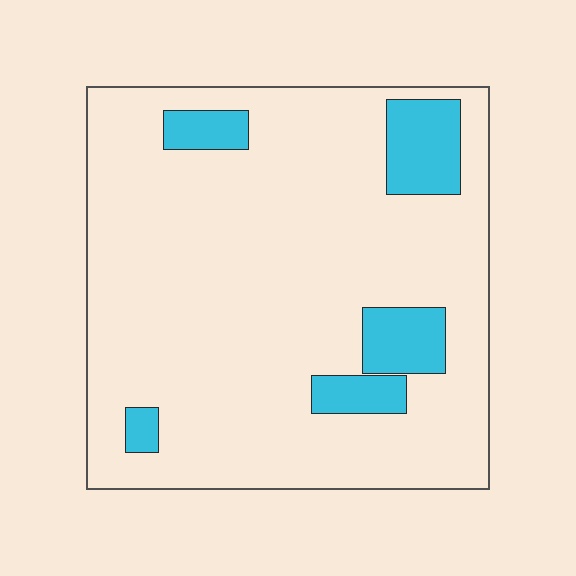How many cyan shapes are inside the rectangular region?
5.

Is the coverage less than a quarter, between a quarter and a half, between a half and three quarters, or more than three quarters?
Less than a quarter.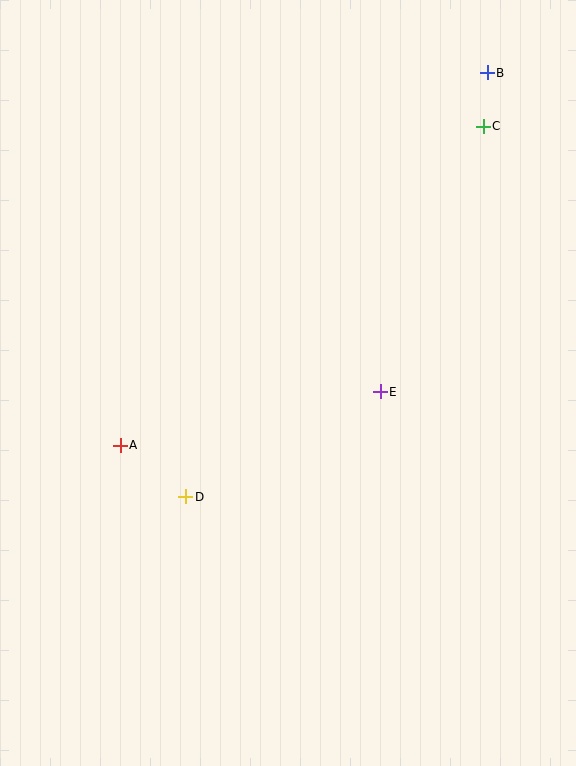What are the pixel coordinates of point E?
Point E is at (380, 392).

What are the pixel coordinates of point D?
Point D is at (186, 497).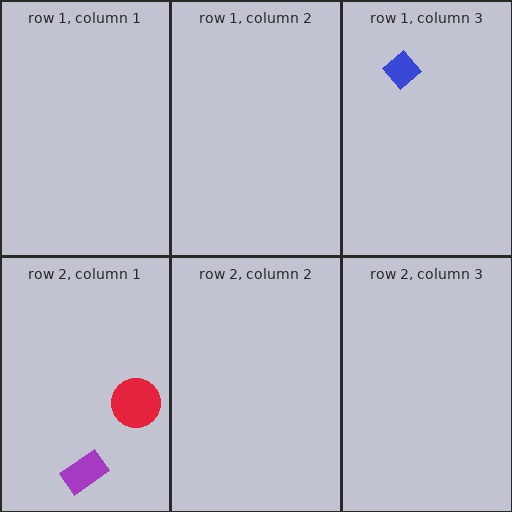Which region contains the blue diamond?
The row 1, column 3 region.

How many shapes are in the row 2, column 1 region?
2.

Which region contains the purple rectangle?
The row 2, column 1 region.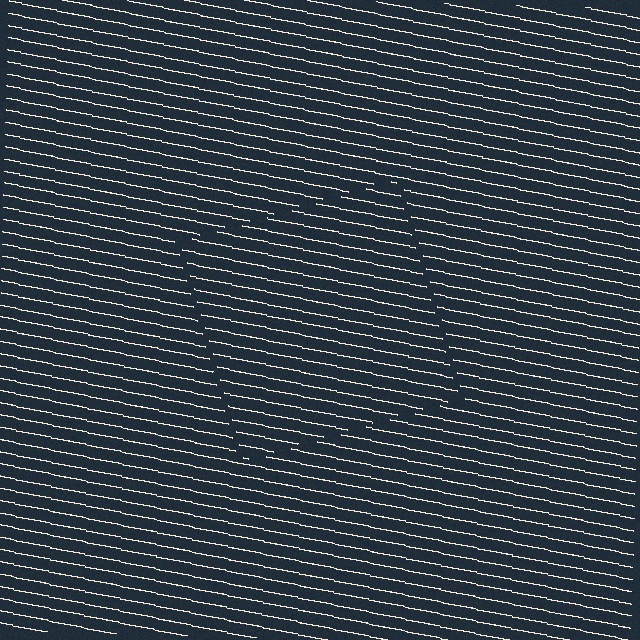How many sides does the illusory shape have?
4 sides — the line-ends trace a square.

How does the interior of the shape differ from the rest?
The interior of the shape contains the same grating, shifted by half a period — the contour is defined by the phase discontinuity where line-ends from the inner and outer gratings abut.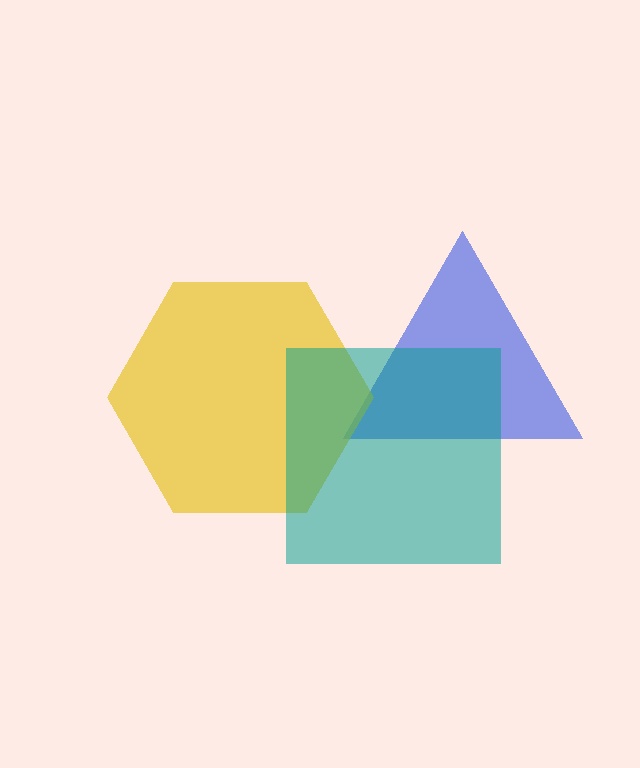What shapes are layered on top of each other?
The layered shapes are: a blue triangle, a yellow hexagon, a teal square.